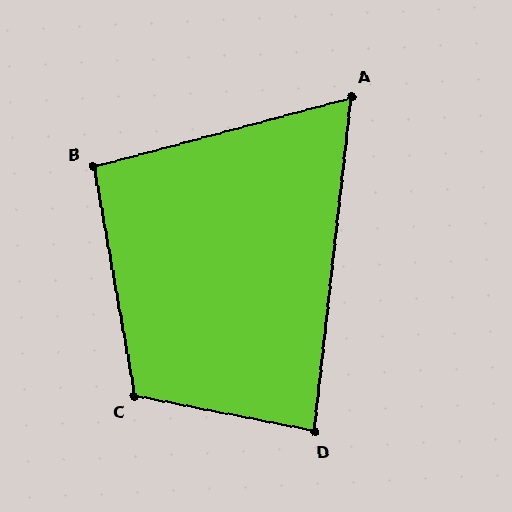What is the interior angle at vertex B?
Approximately 95 degrees (approximately right).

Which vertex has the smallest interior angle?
A, at approximately 69 degrees.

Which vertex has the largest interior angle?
C, at approximately 111 degrees.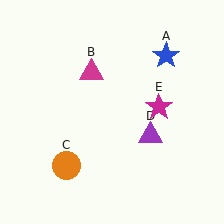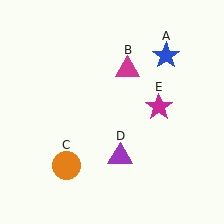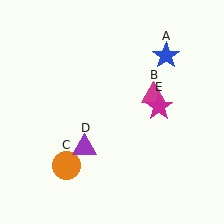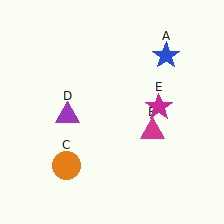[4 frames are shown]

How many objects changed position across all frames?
2 objects changed position: magenta triangle (object B), purple triangle (object D).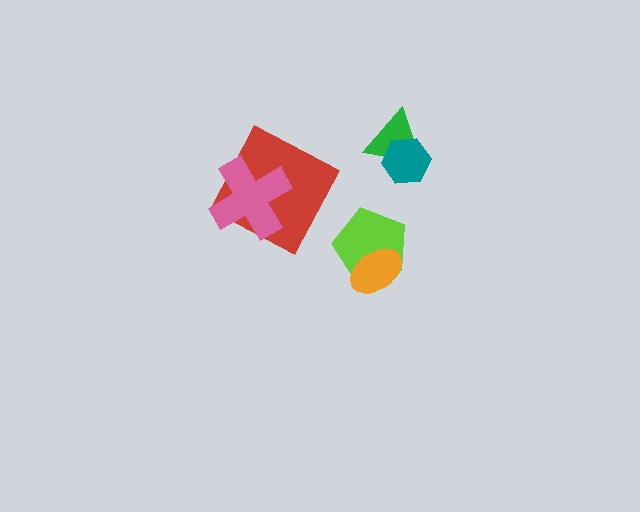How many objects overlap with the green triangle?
1 object overlaps with the green triangle.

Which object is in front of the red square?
The pink cross is in front of the red square.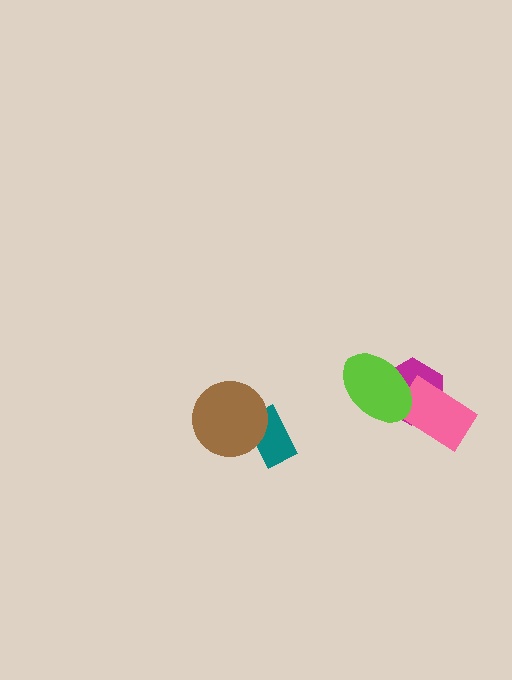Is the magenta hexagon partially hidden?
Yes, it is partially covered by another shape.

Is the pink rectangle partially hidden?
Yes, it is partially covered by another shape.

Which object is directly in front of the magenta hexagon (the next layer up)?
The pink rectangle is directly in front of the magenta hexagon.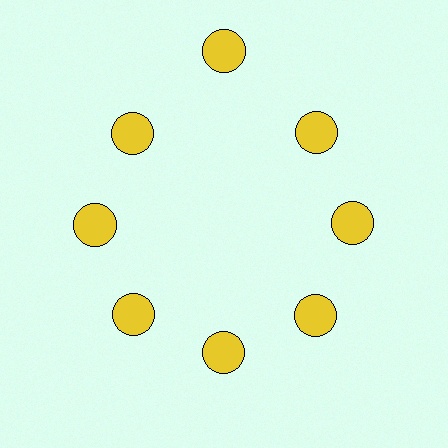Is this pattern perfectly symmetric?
No. The 8 yellow circles are arranged in a ring, but one element near the 12 o'clock position is pushed outward from the center, breaking the 8-fold rotational symmetry.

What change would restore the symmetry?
The symmetry would be restored by moving it inward, back onto the ring so that all 8 circles sit at equal angles and equal distance from the center.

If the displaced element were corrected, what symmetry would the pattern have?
It would have 8-fold rotational symmetry — the pattern would map onto itself every 45 degrees.